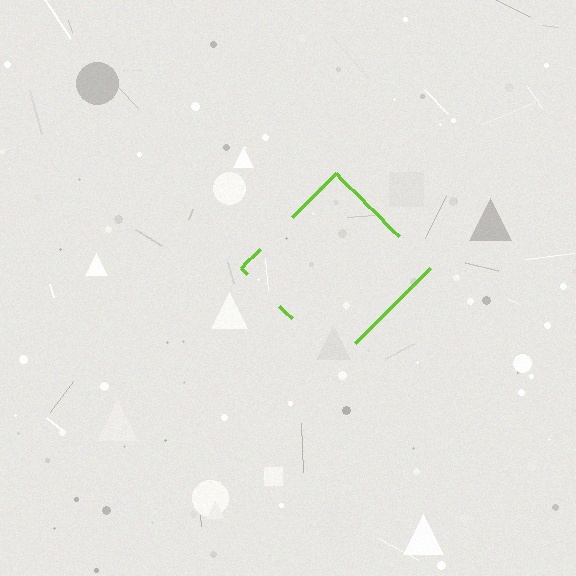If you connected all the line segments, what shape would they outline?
They would outline a diamond.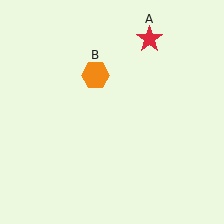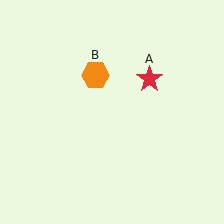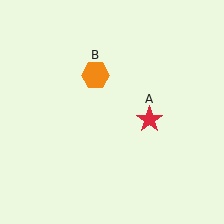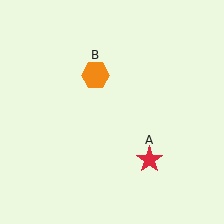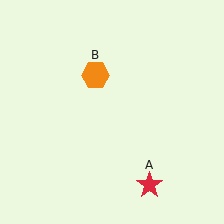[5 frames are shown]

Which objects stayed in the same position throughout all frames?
Orange hexagon (object B) remained stationary.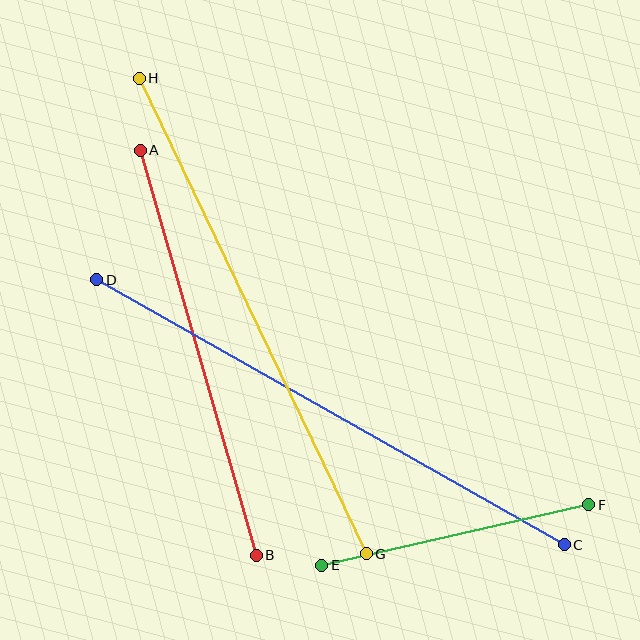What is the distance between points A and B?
The distance is approximately 421 pixels.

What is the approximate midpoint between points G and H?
The midpoint is at approximately (253, 316) pixels.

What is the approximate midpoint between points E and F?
The midpoint is at approximately (455, 535) pixels.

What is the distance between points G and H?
The distance is approximately 527 pixels.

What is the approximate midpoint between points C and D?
The midpoint is at approximately (330, 412) pixels.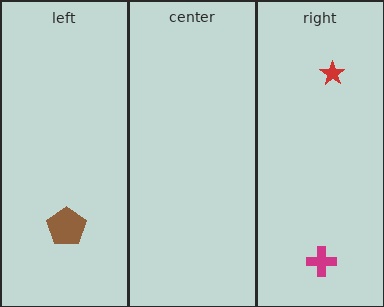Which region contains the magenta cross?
The right region.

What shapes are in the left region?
The brown pentagon.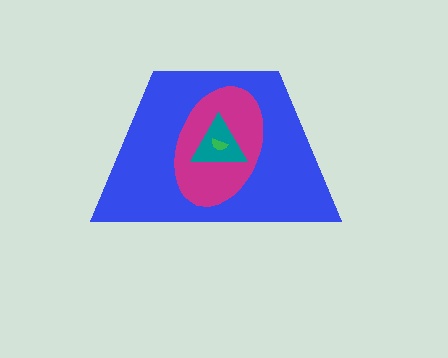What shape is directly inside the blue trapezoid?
The magenta ellipse.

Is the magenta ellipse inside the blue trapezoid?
Yes.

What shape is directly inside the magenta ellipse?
The teal triangle.